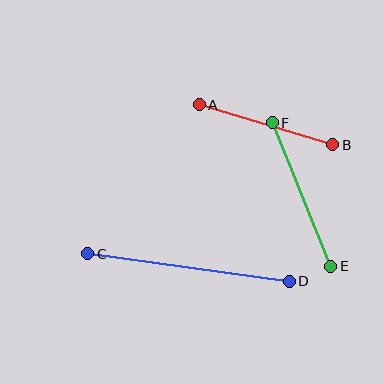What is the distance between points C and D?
The distance is approximately 204 pixels.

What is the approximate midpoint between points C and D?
The midpoint is at approximately (188, 268) pixels.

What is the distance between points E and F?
The distance is approximately 155 pixels.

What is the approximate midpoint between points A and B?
The midpoint is at approximately (266, 125) pixels.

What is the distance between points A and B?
The distance is approximately 140 pixels.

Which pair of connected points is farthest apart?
Points C and D are farthest apart.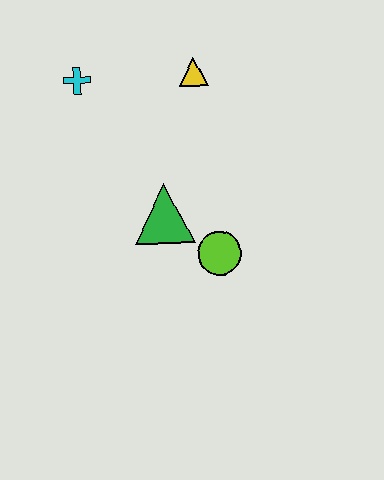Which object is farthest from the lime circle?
The cyan cross is farthest from the lime circle.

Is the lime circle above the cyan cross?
No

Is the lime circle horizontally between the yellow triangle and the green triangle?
No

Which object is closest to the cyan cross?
The yellow triangle is closest to the cyan cross.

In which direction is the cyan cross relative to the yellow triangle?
The cyan cross is to the left of the yellow triangle.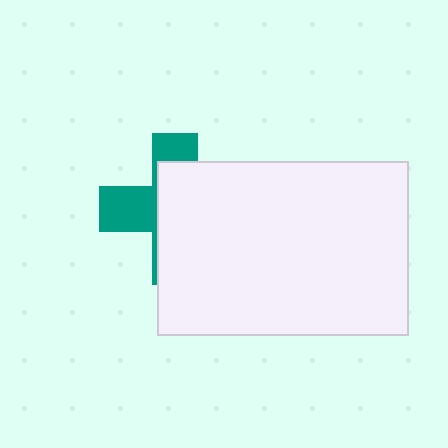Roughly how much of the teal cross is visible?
A small part of it is visible (roughly 37%).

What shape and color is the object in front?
The object in front is a white rectangle.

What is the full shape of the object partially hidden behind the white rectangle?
The partially hidden object is a teal cross.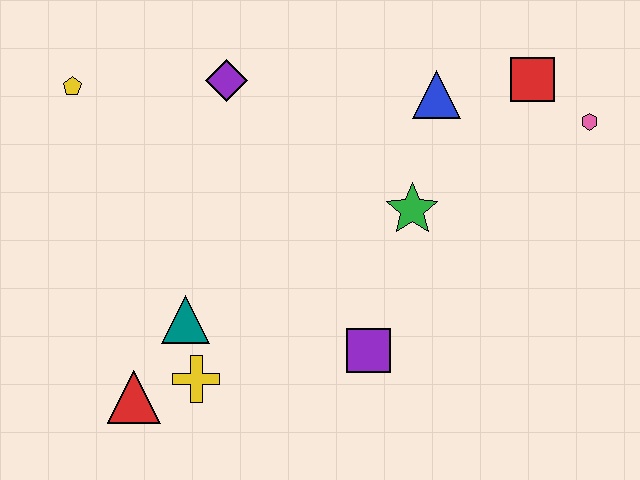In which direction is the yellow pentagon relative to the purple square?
The yellow pentagon is to the left of the purple square.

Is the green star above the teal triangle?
Yes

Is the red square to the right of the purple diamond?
Yes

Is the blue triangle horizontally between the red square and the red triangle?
Yes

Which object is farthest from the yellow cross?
The pink hexagon is farthest from the yellow cross.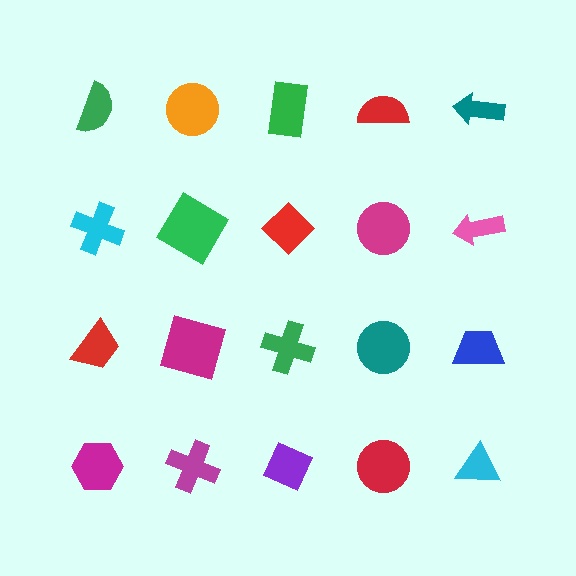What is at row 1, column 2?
An orange circle.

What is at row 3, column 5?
A blue trapezoid.